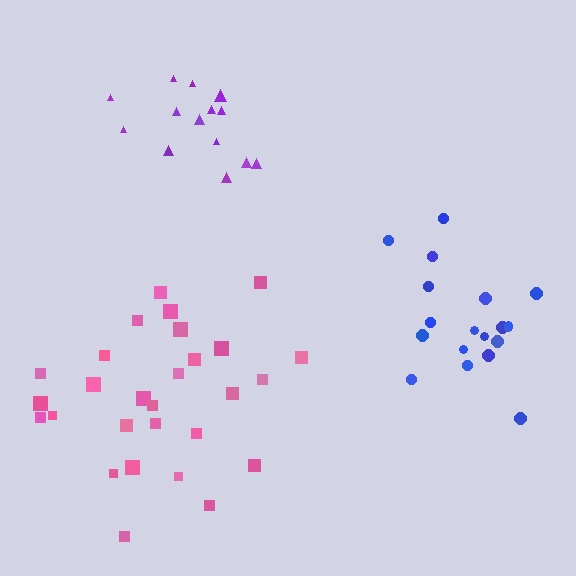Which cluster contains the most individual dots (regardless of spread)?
Pink (29).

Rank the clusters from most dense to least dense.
blue, purple, pink.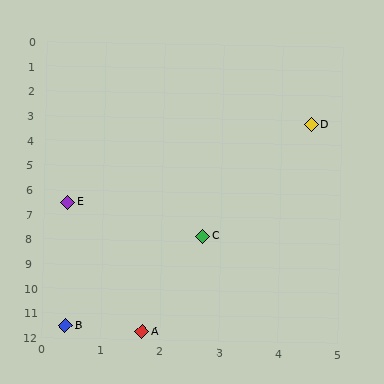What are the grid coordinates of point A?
Point A is at approximately (1.7, 11.7).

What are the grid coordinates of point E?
Point E is at approximately (0.4, 6.5).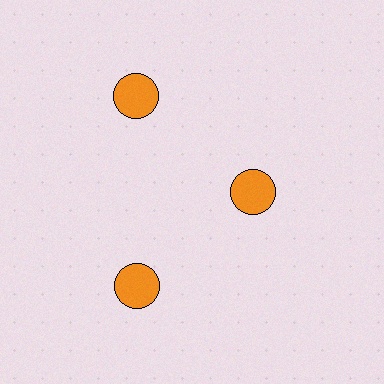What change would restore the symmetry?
The symmetry would be restored by moving it outward, back onto the ring so that all 3 circles sit at equal angles and equal distance from the center.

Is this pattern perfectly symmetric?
No. The 3 orange circles are arranged in a ring, but one element near the 3 o'clock position is pulled inward toward the center, breaking the 3-fold rotational symmetry.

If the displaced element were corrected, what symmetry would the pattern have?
It would have 3-fold rotational symmetry — the pattern would map onto itself every 120 degrees.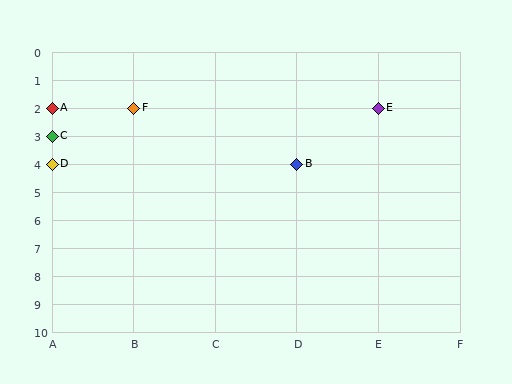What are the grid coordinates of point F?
Point F is at grid coordinates (B, 2).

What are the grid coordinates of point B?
Point B is at grid coordinates (D, 4).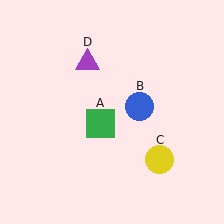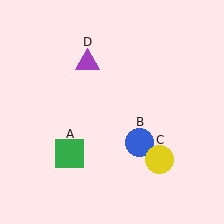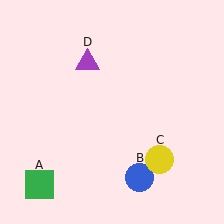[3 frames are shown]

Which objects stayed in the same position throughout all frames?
Yellow circle (object C) and purple triangle (object D) remained stationary.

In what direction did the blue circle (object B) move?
The blue circle (object B) moved down.